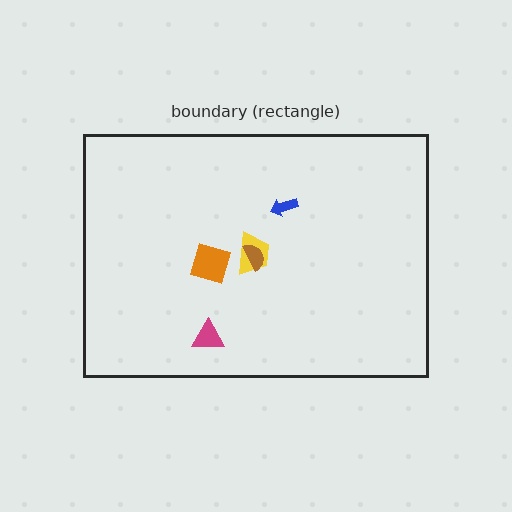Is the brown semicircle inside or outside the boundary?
Inside.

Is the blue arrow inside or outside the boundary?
Inside.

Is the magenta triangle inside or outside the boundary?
Inside.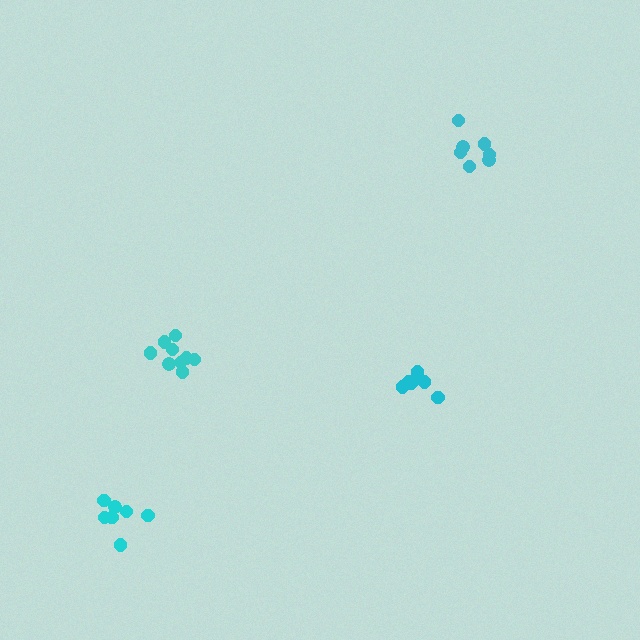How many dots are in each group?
Group 1: 9 dots, Group 2: 7 dots, Group 3: 7 dots, Group 4: 7 dots (30 total).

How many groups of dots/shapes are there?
There are 4 groups.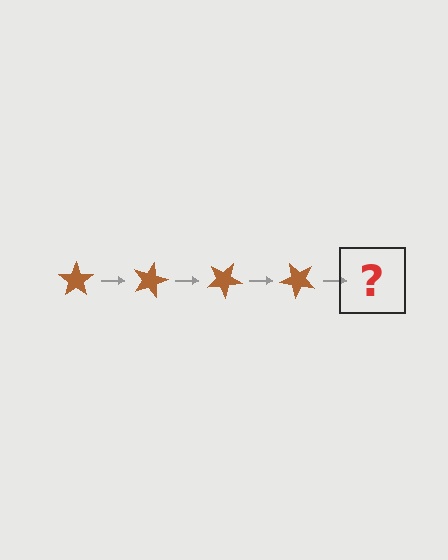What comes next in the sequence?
The next element should be a brown star rotated 60 degrees.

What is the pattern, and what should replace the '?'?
The pattern is that the star rotates 15 degrees each step. The '?' should be a brown star rotated 60 degrees.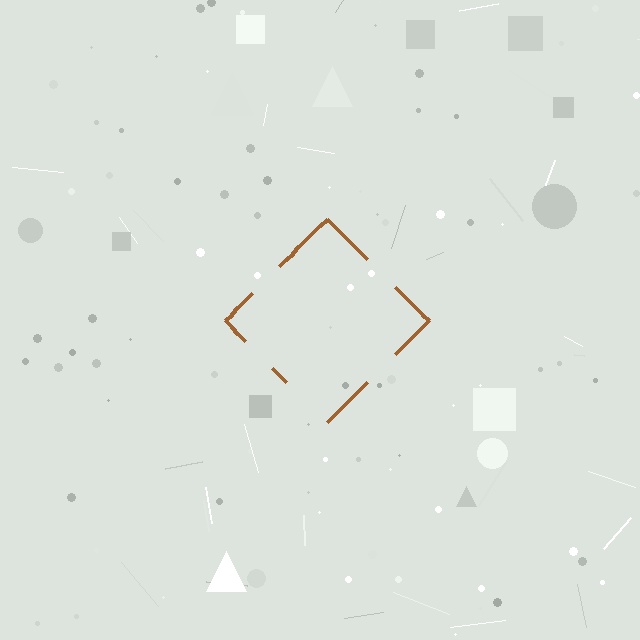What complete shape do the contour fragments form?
The contour fragments form a diamond.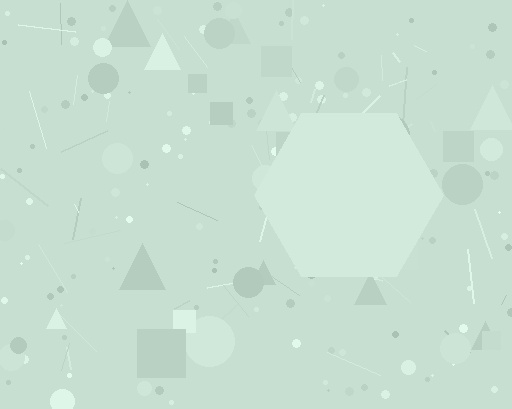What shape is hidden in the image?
A hexagon is hidden in the image.